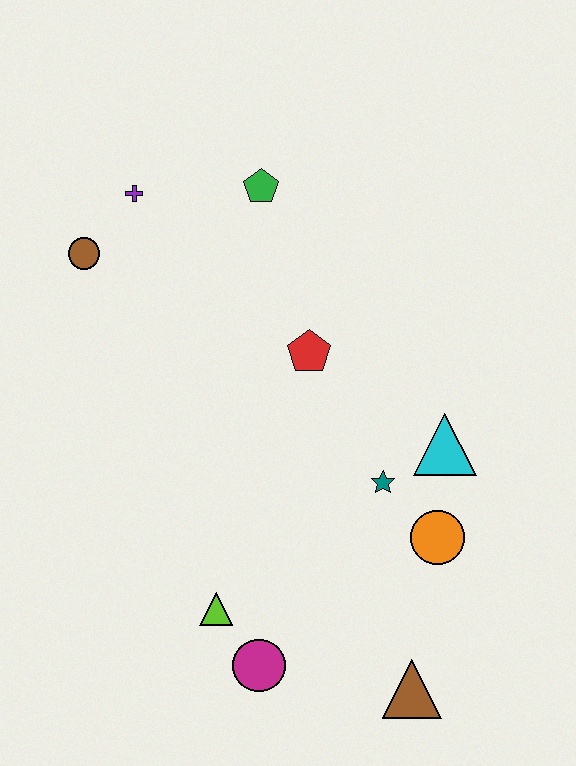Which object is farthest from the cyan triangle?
The brown circle is farthest from the cyan triangle.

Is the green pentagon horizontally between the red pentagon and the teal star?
No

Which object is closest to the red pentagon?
The teal star is closest to the red pentagon.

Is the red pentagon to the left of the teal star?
Yes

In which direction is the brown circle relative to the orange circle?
The brown circle is to the left of the orange circle.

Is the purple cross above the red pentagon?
Yes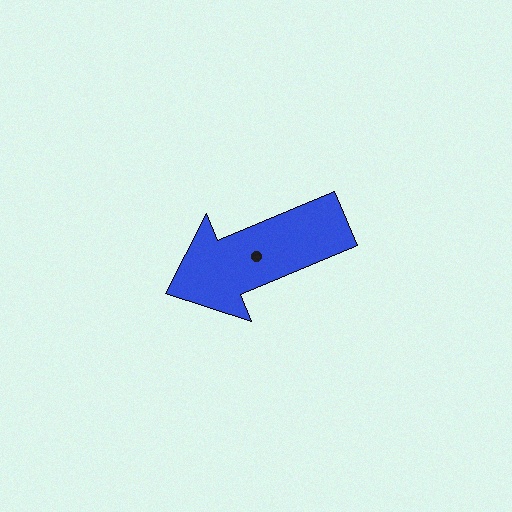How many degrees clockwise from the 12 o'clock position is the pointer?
Approximately 247 degrees.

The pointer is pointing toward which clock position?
Roughly 8 o'clock.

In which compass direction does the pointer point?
Southwest.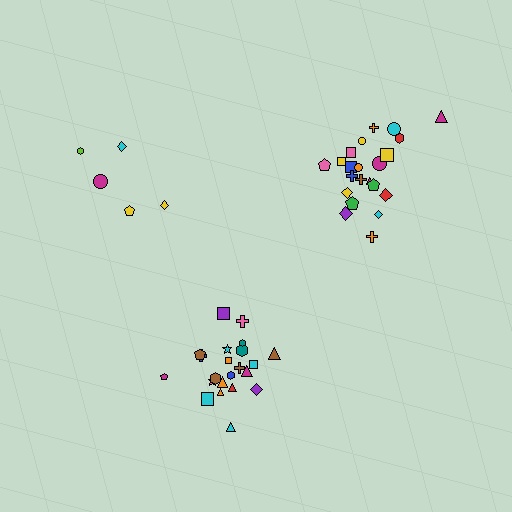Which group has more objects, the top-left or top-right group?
The top-right group.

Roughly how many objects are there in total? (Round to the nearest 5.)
Roughly 50 objects in total.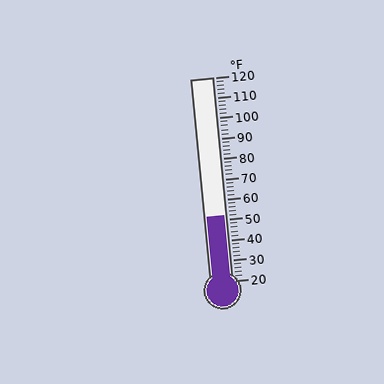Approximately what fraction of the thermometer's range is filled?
The thermometer is filled to approximately 30% of its range.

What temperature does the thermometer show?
The thermometer shows approximately 52°F.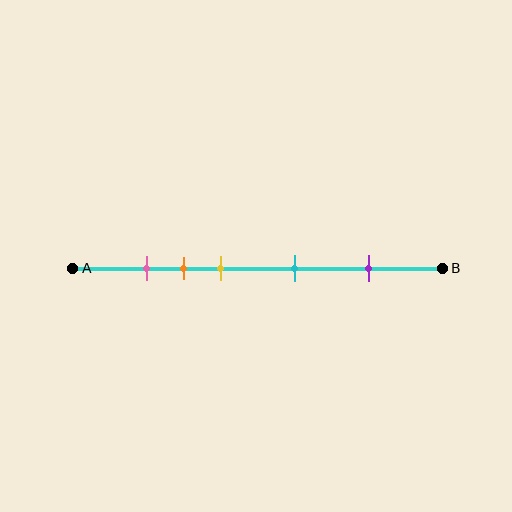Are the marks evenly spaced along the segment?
No, the marks are not evenly spaced.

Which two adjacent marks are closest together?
The pink and orange marks are the closest adjacent pair.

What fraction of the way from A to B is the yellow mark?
The yellow mark is approximately 40% (0.4) of the way from A to B.